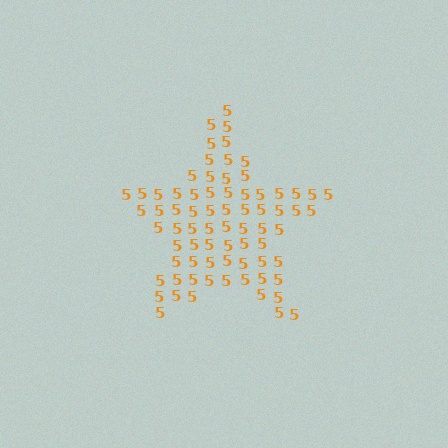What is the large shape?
The large shape is a star.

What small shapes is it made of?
It is made of small digit 5's.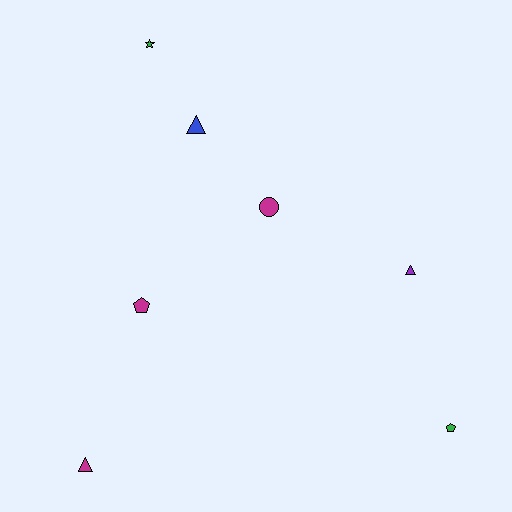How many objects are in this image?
There are 7 objects.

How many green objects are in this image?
There are 2 green objects.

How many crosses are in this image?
There are no crosses.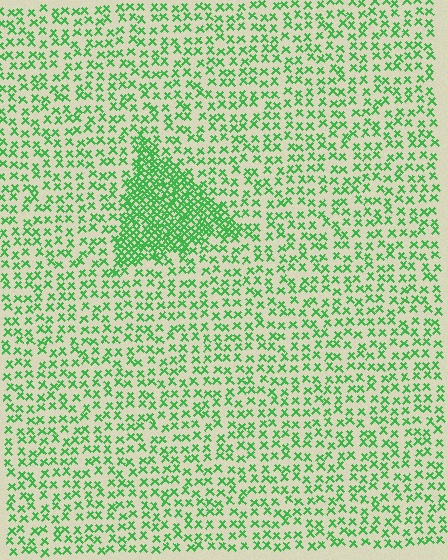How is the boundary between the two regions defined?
The boundary is defined by a change in element density (approximately 2.7x ratio). All elements are the same color, size, and shape.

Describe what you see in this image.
The image contains small green elements arranged at two different densities. A triangle-shaped region is visible where the elements are more densely packed than the surrounding area.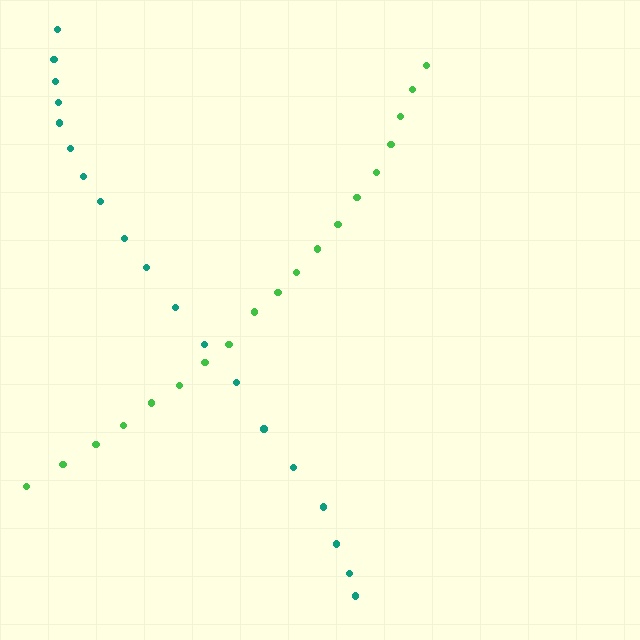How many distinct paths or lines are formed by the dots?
There are 2 distinct paths.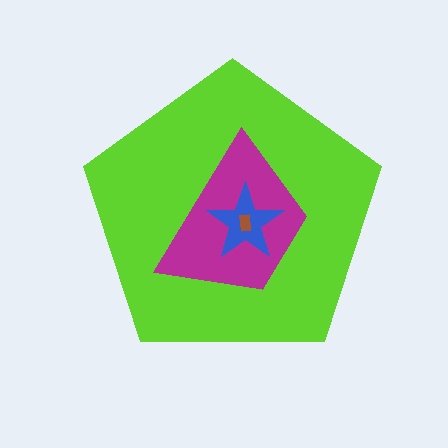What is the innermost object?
The brown rectangle.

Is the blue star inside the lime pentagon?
Yes.